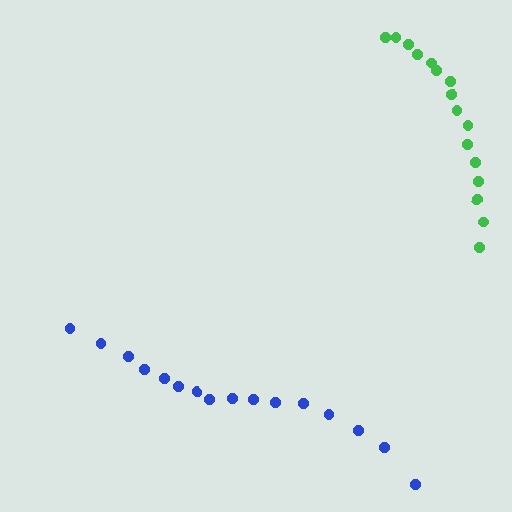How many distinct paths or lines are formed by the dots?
There are 2 distinct paths.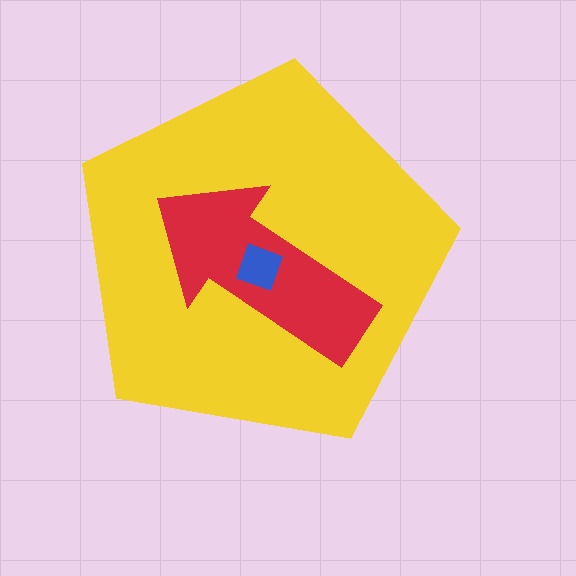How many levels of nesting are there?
3.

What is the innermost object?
The blue square.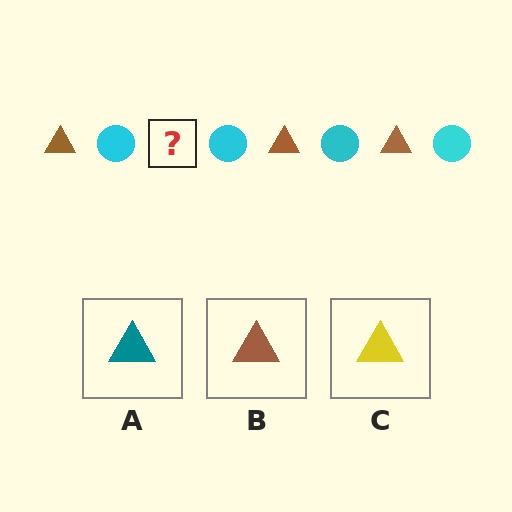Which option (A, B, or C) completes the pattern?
B.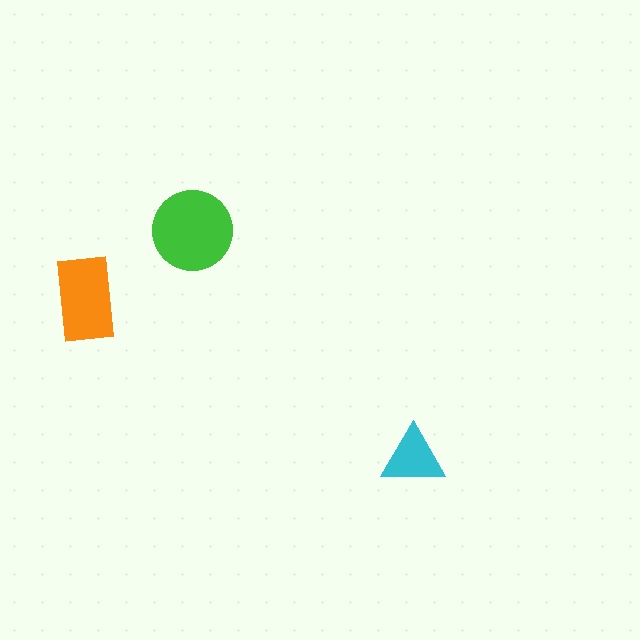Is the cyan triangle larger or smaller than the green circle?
Smaller.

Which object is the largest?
The green circle.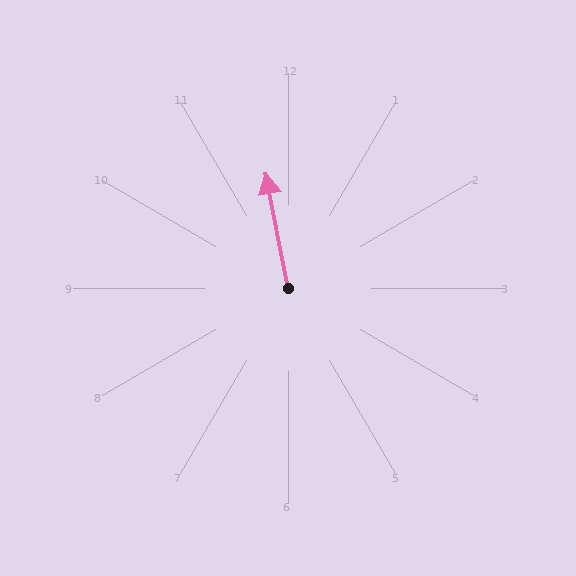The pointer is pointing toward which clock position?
Roughly 12 o'clock.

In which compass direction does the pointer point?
North.